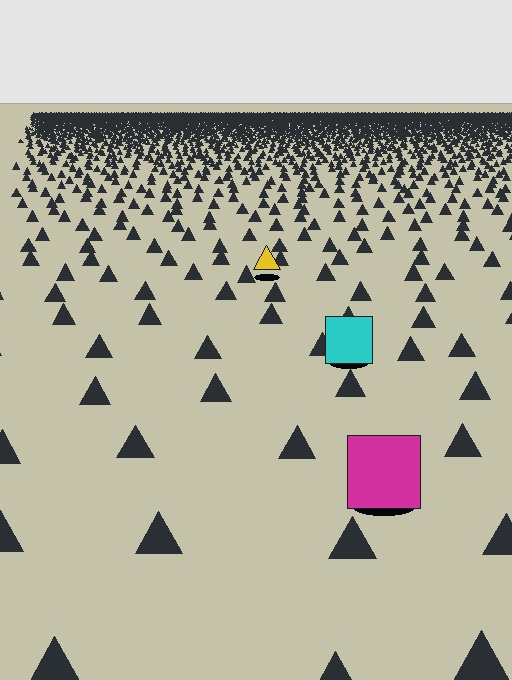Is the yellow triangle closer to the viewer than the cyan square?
No. The cyan square is closer — you can tell from the texture gradient: the ground texture is coarser near it.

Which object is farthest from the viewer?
The yellow triangle is farthest from the viewer. It appears smaller and the ground texture around it is denser.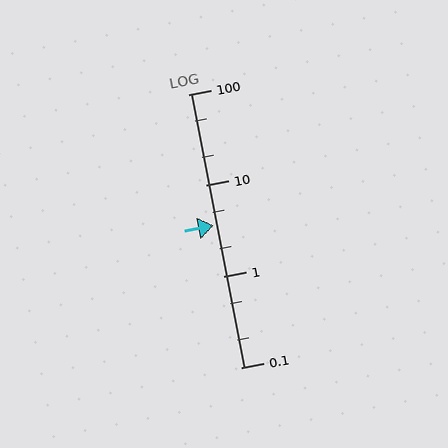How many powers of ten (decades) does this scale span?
The scale spans 3 decades, from 0.1 to 100.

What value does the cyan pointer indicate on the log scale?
The pointer indicates approximately 3.6.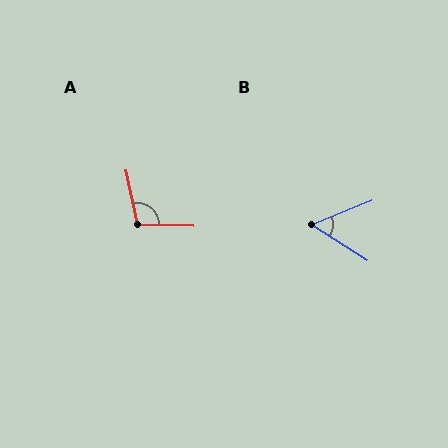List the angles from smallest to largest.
B (55°), A (103°).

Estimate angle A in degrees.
Approximately 103 degrees.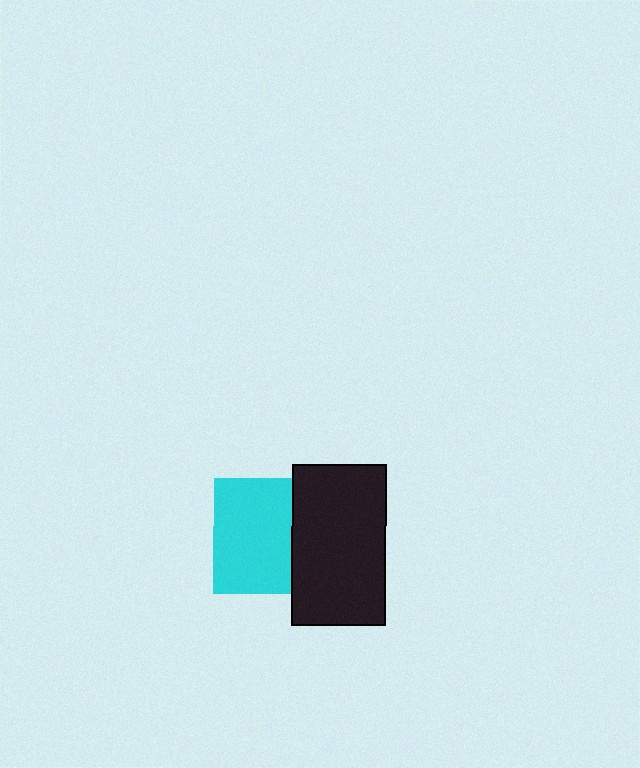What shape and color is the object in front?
The object in front is a black rectangle.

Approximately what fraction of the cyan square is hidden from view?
Roughly 33% of the cyan square is hidden behind the black rectangle.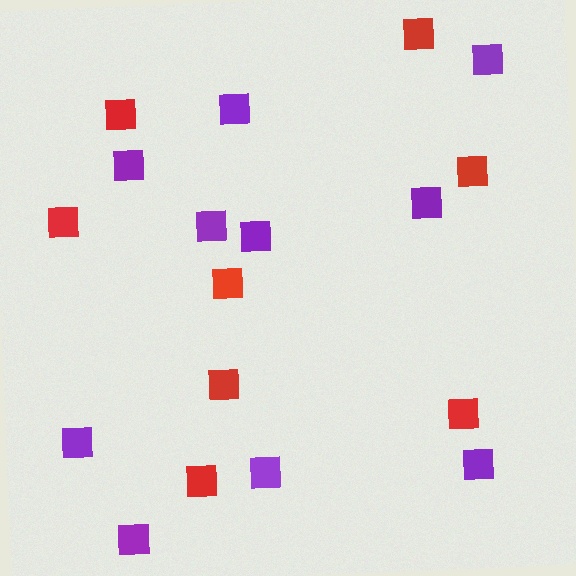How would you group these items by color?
There are 2 groups: one group of red squares (8) and one group of purple squares (10).